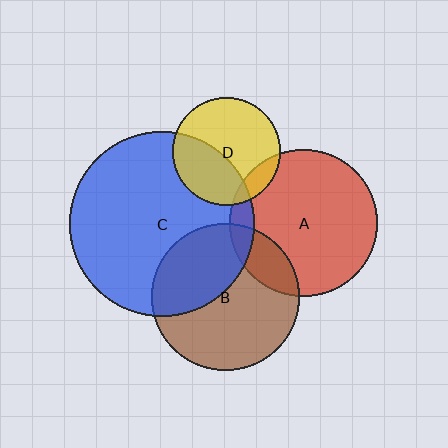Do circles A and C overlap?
Yes.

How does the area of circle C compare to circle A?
Approximately 1.6 times.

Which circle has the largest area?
Circle C (blue).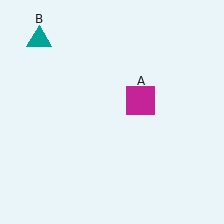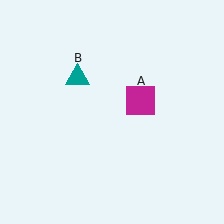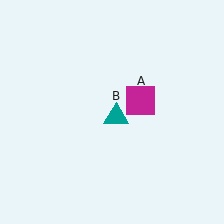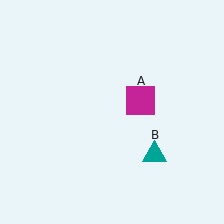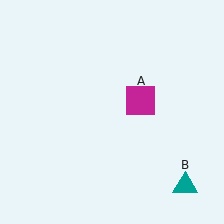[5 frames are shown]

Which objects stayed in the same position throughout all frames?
Magenta square (object A) remained stationary.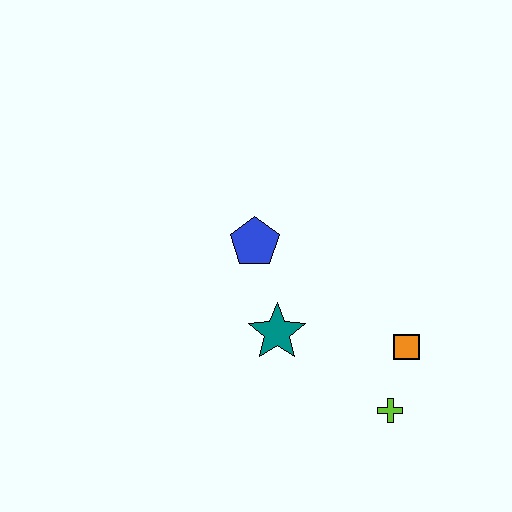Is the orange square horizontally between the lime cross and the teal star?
No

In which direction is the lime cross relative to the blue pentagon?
The lime cross is below the blue pentagon.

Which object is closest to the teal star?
The blue pentagon is closest to the teal star.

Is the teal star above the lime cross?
Yes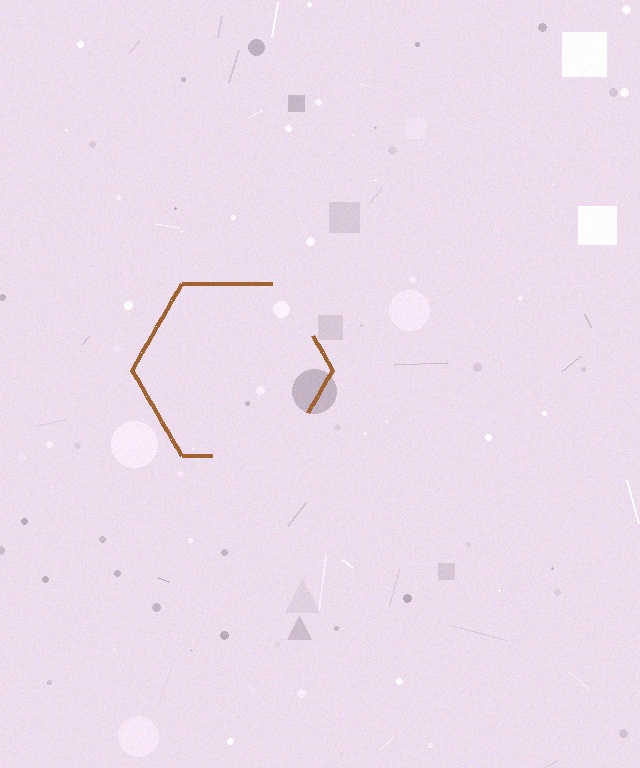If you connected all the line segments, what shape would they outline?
They would outline a hexagon.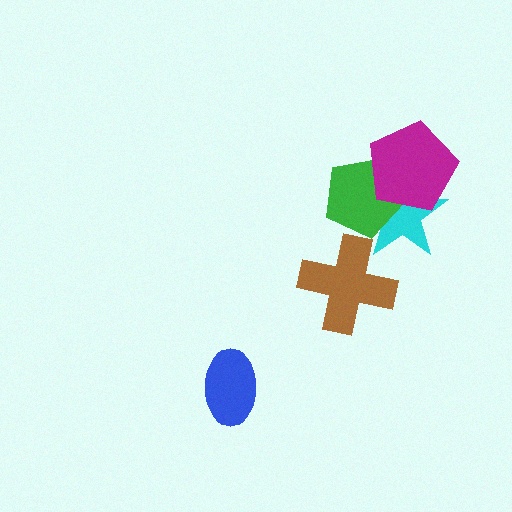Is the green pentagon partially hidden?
Yes, it is partially covered by another shape.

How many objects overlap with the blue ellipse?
0 objects overlap with the blue ellipse.